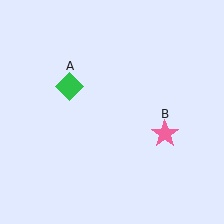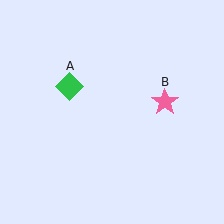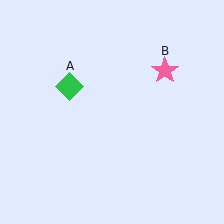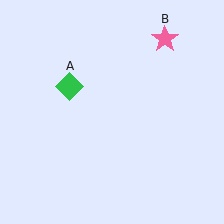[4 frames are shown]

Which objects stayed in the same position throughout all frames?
Green diamond (object A) remained stationary.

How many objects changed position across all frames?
1 object changed position: pink star (object B).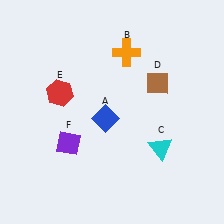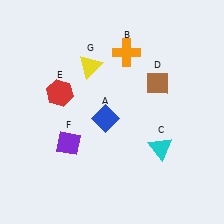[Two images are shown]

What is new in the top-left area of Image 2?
A yellow triangle (G) was added in the top-left area of Image 2.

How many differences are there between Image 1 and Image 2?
There is 1 difference between the two images.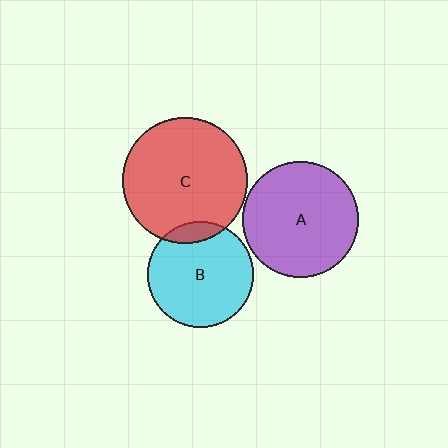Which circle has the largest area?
Circle C (red).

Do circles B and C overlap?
Yes.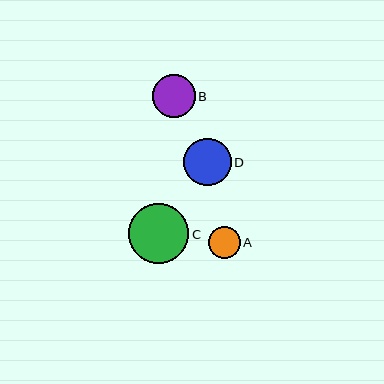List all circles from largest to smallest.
From largest to smallest: C, D, B, A.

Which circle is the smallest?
Circle A is the smallest with a size of approximately 31 pixels.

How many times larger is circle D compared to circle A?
Circle D is approximately 1.5 times the size of circle A.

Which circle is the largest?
Circle C is the largest with a size of approximately 60 pixels.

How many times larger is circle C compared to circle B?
Circle C is approximately 1.4 times the size of circle B.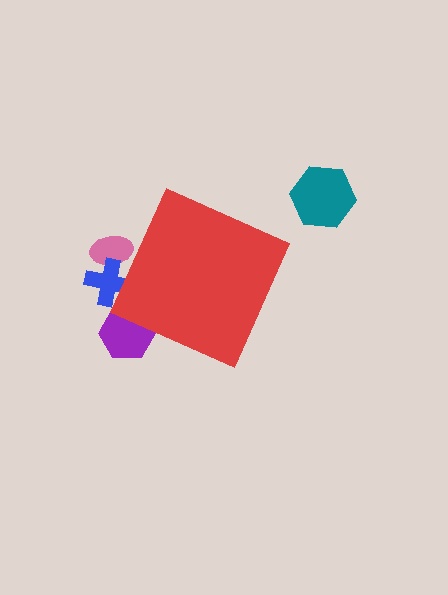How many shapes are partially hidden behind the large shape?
3 shapes are partially hidden.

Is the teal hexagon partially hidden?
No, the teal hexagon is fully visible.